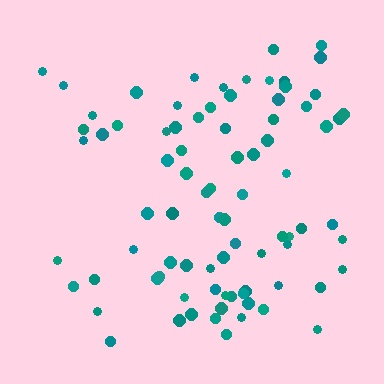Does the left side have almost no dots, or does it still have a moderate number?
Still a moderate number, just noticeably fewer than the right.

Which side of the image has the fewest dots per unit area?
The left.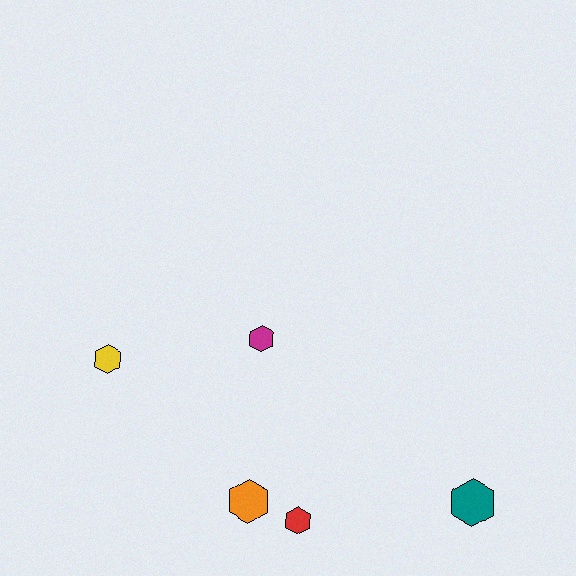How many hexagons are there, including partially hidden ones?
There are 5 hexagons.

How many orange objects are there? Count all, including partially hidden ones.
There is 1 orange object.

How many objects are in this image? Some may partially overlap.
There are 5 objects.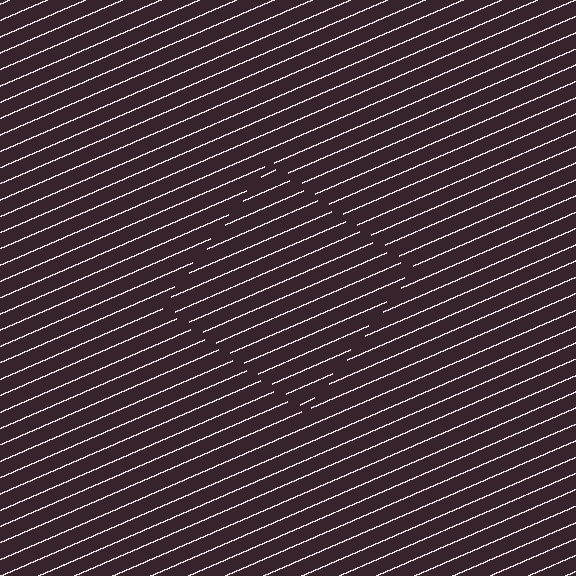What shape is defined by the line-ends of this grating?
An illusory square. The interior of the shape contains the same grating, shifted by half a period — the contour is defined by the phase discontinuity where line-ends from the inner and outer gratings abut.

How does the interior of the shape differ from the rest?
The interior of the shape contains the same grating, shifted by half a period — the contour is defined by the phase discontinuity where line-ends from the inner and outer gratings abut.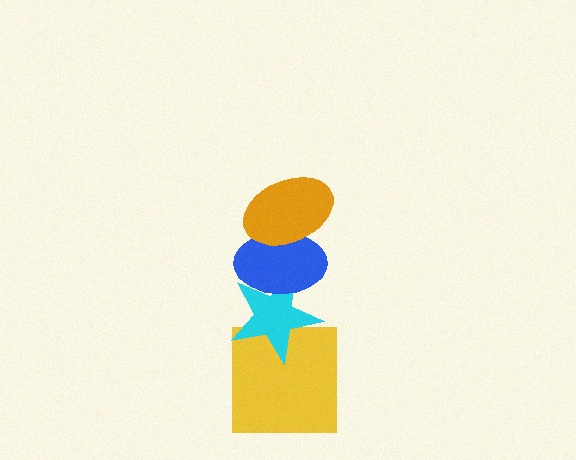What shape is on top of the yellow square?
The cyan star is on top of the yellow square.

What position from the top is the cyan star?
The cyan star is 3rd from the top.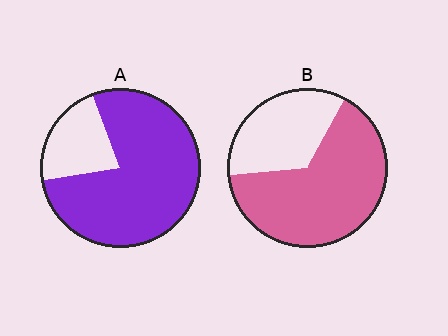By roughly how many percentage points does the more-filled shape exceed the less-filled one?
By roughly 15 percentage points (A over B).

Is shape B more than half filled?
Yes.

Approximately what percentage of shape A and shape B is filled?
A is approximately 80% and B is approximately 65%.